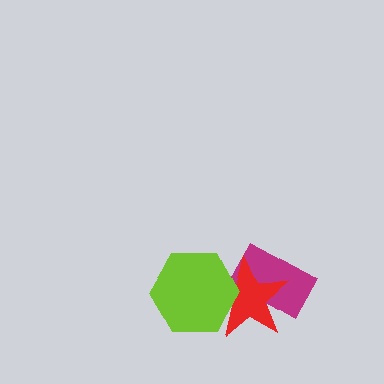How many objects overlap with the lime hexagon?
1 object overlaps with the lime hexagon.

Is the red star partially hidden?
Yes, it is partially covered by another shape.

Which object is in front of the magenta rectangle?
The red star is in front of the magenta rectangle.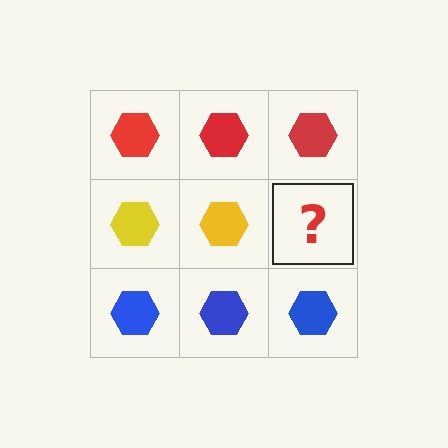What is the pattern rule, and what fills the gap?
The rule is that each row has a consistent color. The gap should be filled with a yellow hexagon.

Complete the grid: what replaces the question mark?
The question mark should be replaced with a yellow hexagon.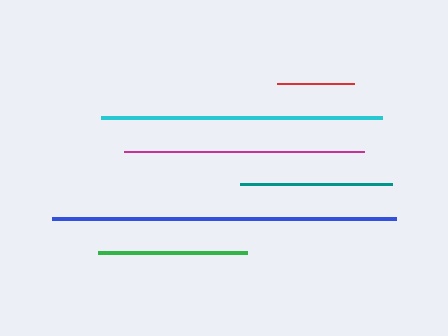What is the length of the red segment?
The red segment is approximately 77 pixels long.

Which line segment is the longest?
The blue line is the longest at approximately 343 pixels.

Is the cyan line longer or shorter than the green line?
The cyan line is longer than the green line.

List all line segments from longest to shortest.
From longest to shortest: blue, cyan, magenta, teal, green, red.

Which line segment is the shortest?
The red line is the shortest at approximately 77 pixels.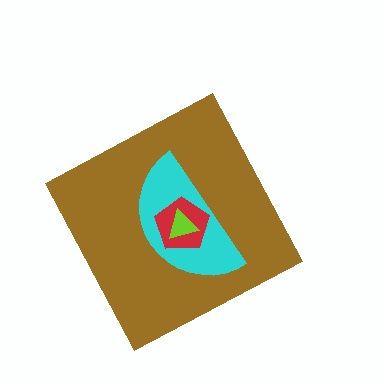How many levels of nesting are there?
4.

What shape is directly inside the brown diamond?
The cyan semicircle.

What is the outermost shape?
The brown diamond.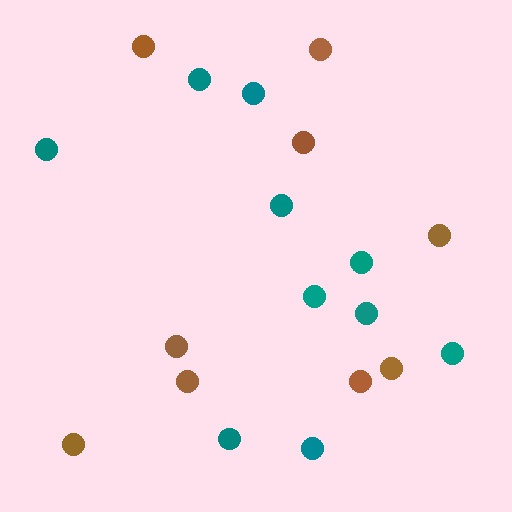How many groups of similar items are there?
There are 2 groups: one group of teal circles (10) and one group of brown circles (9).